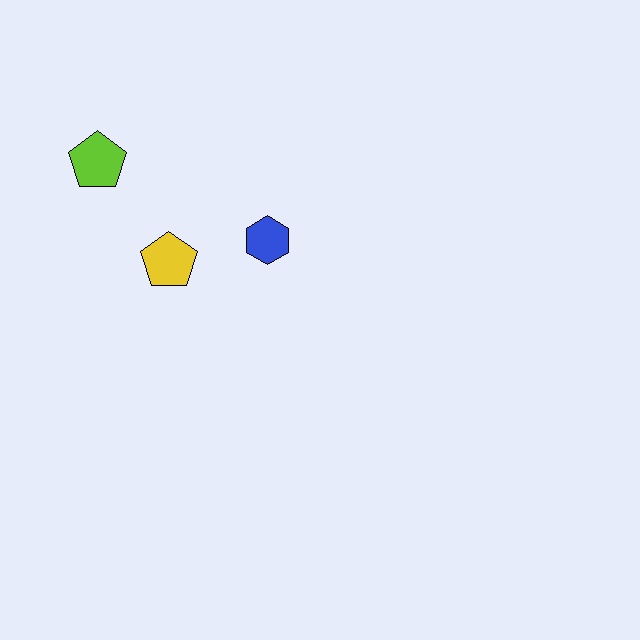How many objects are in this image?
There are 3 objects.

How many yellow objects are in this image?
There is 1 yellow object.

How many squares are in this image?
There are no squares.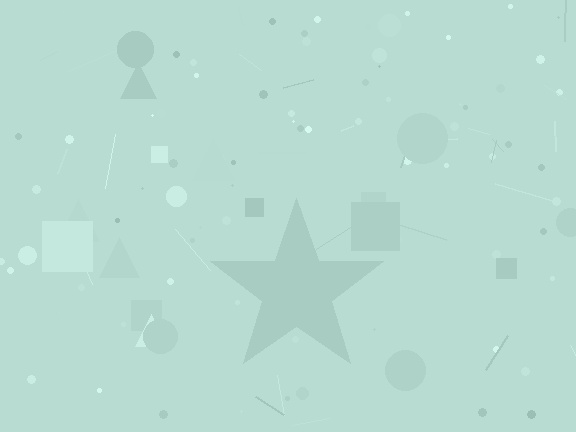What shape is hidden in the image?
A star is hidden in the image.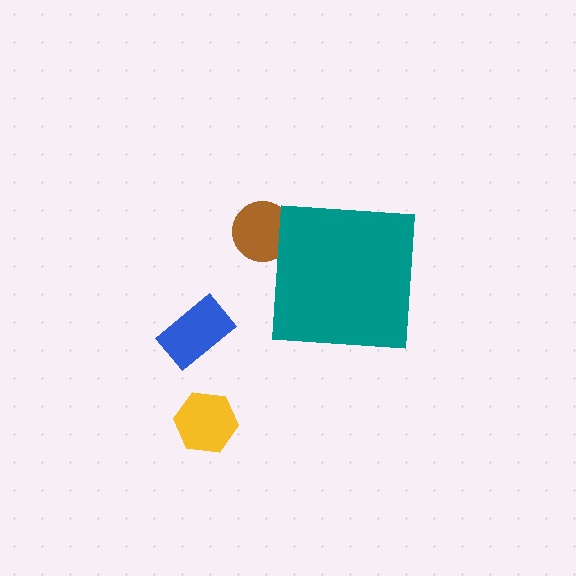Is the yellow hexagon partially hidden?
No, the yellow hexagon is fully visible.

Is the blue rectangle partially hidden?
No, the blue rectangle is fully visible.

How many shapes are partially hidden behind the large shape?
1 shape is partially hidden.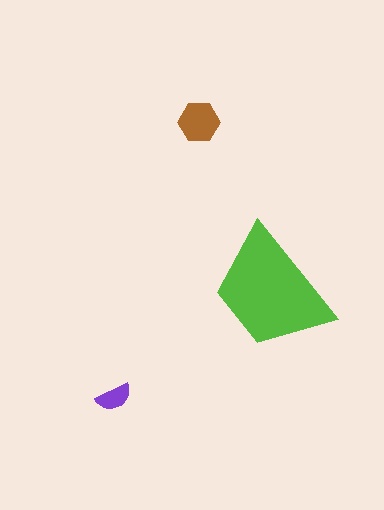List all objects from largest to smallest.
The lime trapezoid, the brown hexagon, the purple semicircle.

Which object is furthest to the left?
The purple semicircle is leftmost.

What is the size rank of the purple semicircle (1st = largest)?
3rd.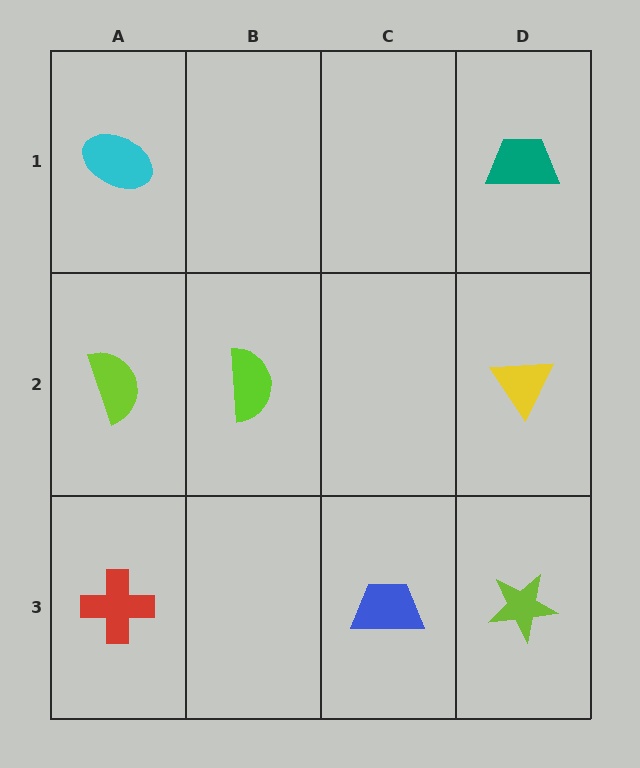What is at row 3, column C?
A blue trapezoid.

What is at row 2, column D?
A yellow triangle.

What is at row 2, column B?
A lime semicircle.